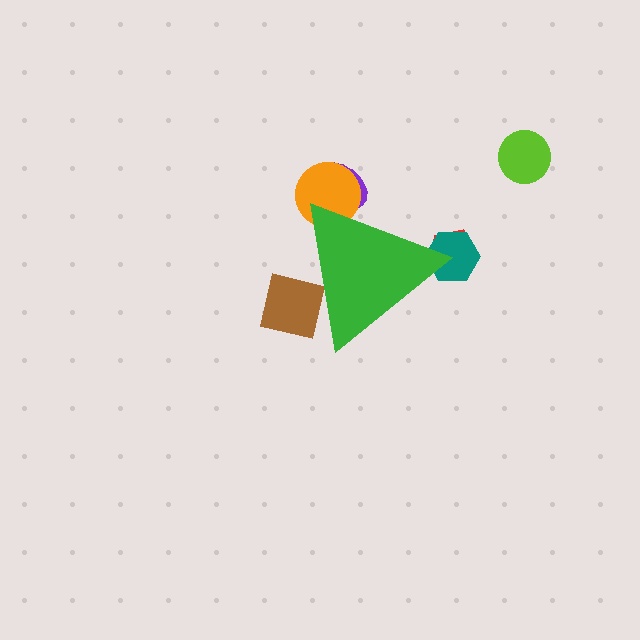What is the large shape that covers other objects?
A green triangle.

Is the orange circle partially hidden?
Yes, the orange circle is partially hidden behind the green triangle.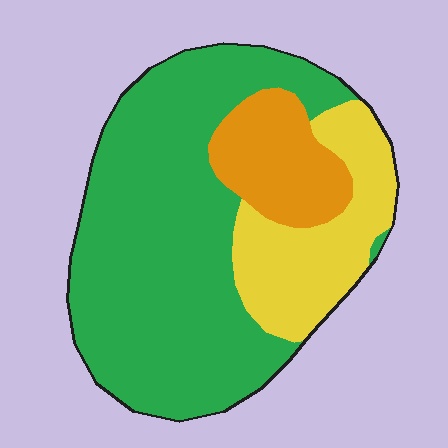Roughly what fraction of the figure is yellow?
Yellow takes up less than a quarter of the figure.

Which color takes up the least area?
Orange, at roughly 15%.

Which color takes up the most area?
Green, at roughly 65%.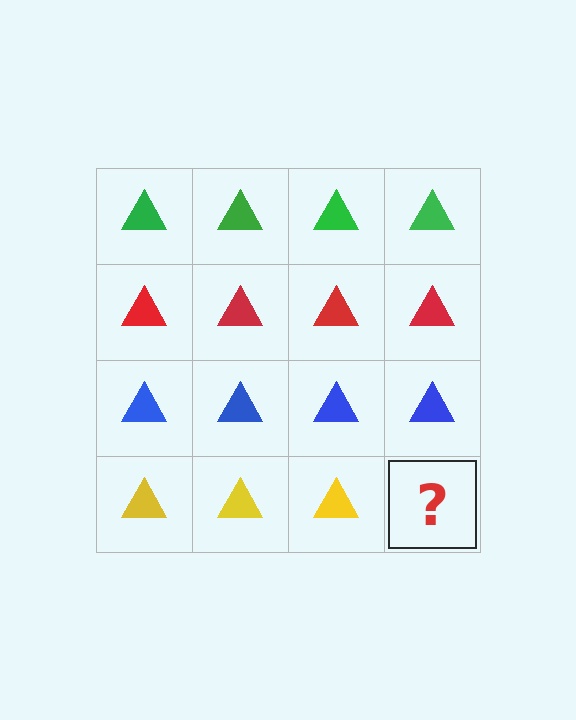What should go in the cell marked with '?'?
The missing cell should contain a yellow triangle.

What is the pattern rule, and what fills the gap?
The rule is that each row has a consistent color. The gap should be filled with a yellow triangle.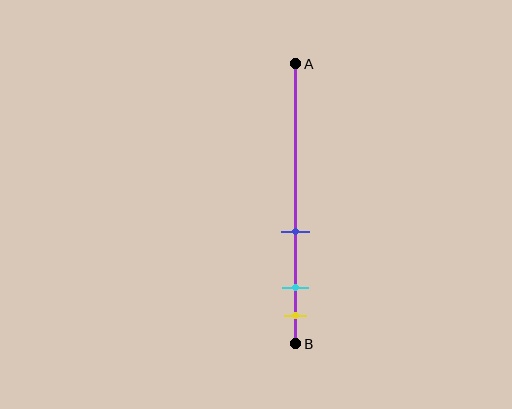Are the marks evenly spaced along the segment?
No, the marks are not evenly spaced.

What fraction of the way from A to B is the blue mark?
The blue mark is approximately 60% (0.6) of the way from A to B.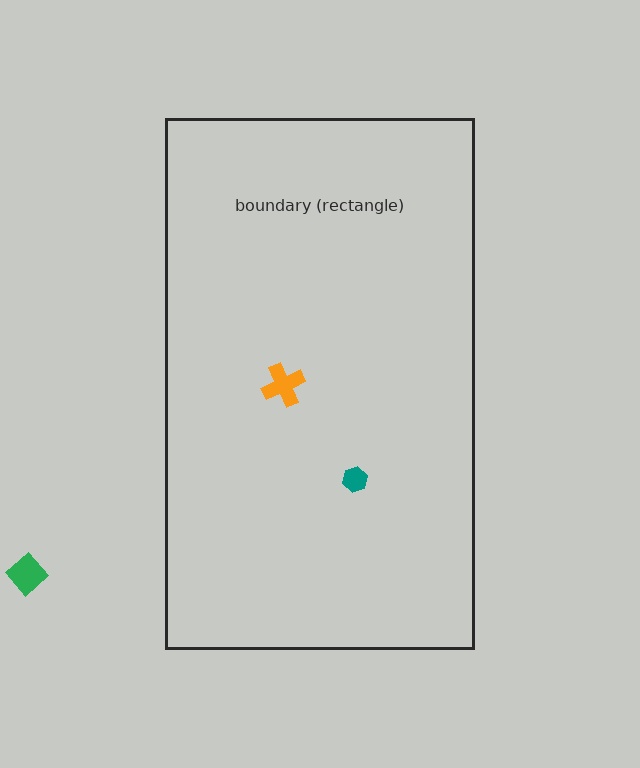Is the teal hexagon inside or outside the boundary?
Inside.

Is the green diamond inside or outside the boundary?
Outside.